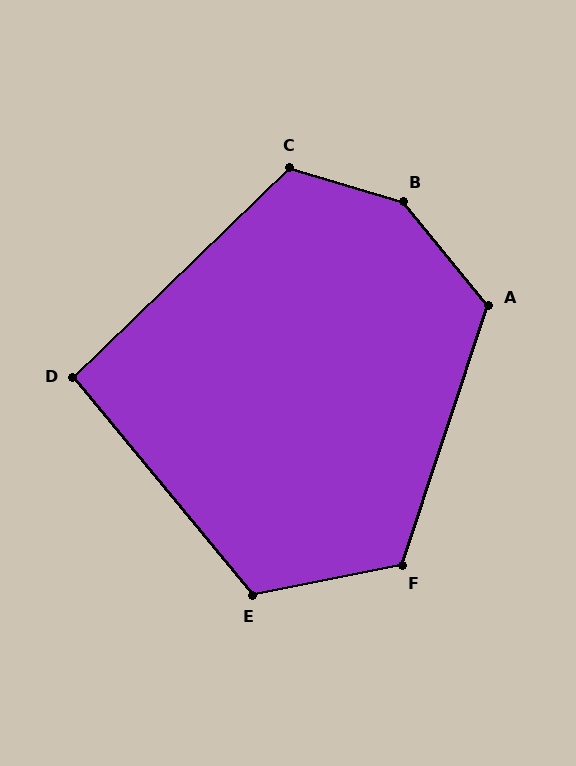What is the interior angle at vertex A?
Approximately 122 degrees (obtuse).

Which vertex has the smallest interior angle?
D, at approximately 95 degrees.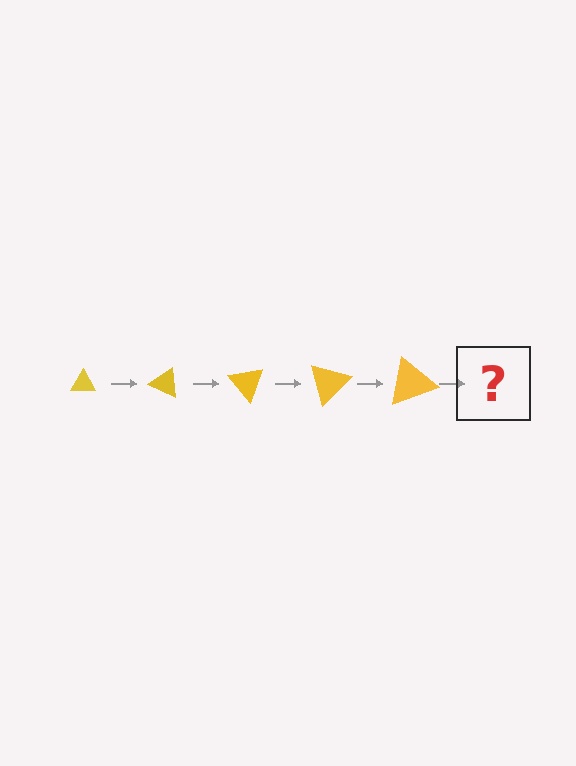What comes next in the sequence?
The next element should be a triangle, larger than the previous one and rotated 125 degrees from the start.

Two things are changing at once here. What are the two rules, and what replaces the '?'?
The two rules are that the triangle grows larger each step and it rotates 25 degrees each step. The '?' should be a triangle, larger than the previous one and rotated 125 degrees from the start.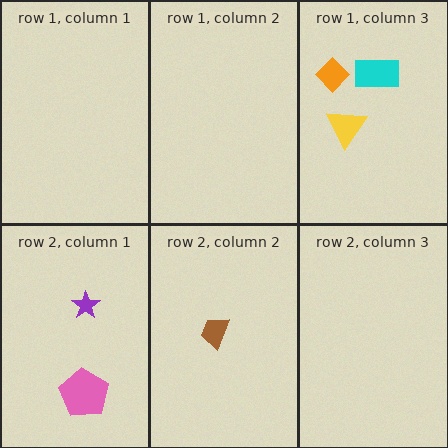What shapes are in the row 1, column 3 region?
The cyan rectangle, the yellow triangle, the orange diamond.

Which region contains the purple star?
The row 2, column 1 region.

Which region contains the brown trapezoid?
The row 2, column 2 region.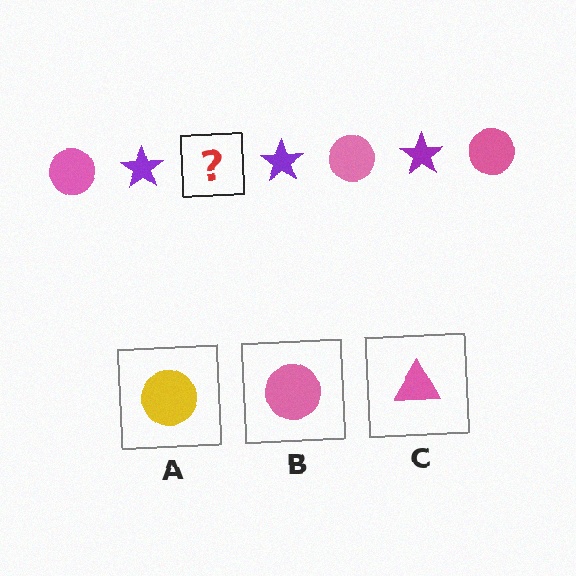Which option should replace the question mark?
Option B.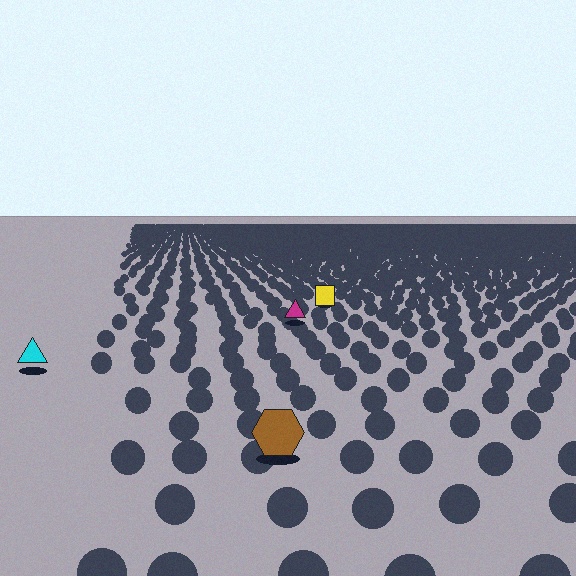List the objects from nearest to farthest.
From nearest to farthest: the brown hexagon, the cyan triangle, the magenta triangle, the yellow square.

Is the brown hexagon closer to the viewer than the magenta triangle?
Yes. The brown hexagon is closer — you can tell from the texture gradient: the ground texture is coarser near it.